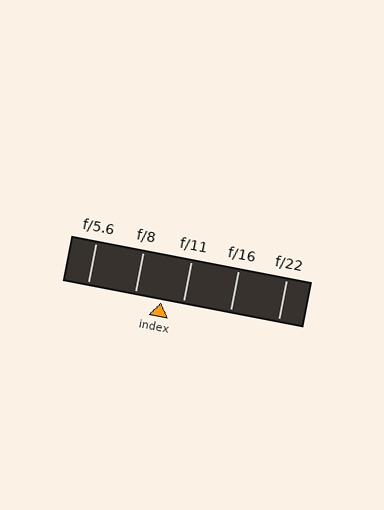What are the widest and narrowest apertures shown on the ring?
The widest aperture shown is f/5.6 and the narrowest is f/22.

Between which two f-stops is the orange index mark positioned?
The index mark is between f/8 and f/11.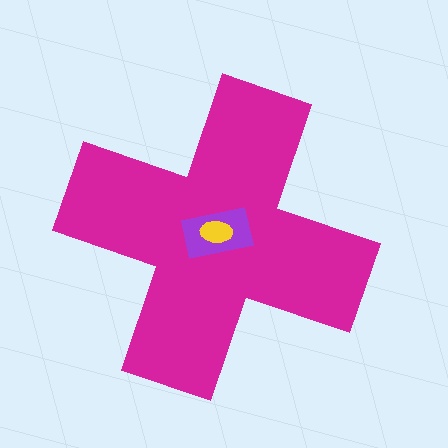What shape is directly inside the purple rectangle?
The yellow ellipse.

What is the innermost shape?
The yellow ellipse.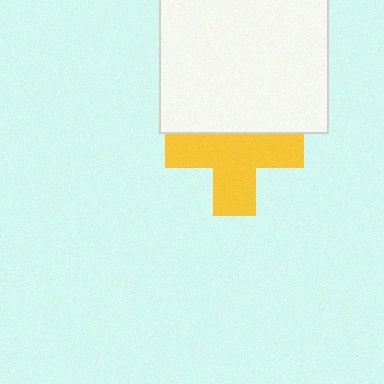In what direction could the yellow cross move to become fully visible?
The yellow cross could move down. That would shift it out from behind the white square entirely.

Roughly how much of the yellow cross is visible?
Most of it is visible (roughly 68%).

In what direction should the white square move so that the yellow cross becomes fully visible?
The white square should move up. That is the shortest direction to clear the overlap and leave the yellow cross fully visible.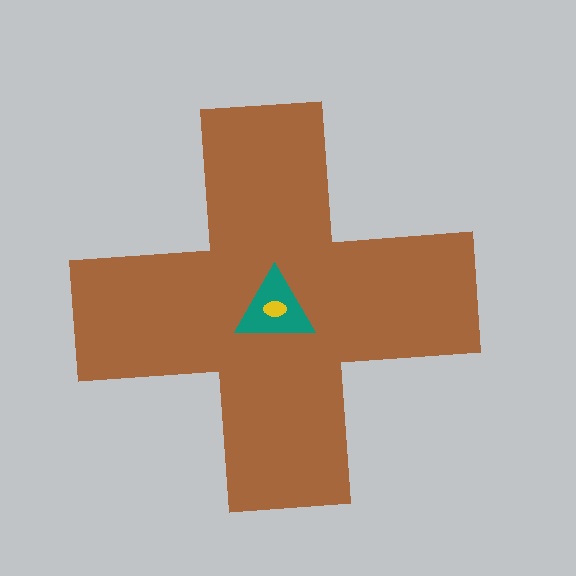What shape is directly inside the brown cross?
The teal triangle.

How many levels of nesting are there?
3.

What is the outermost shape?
The brown cross.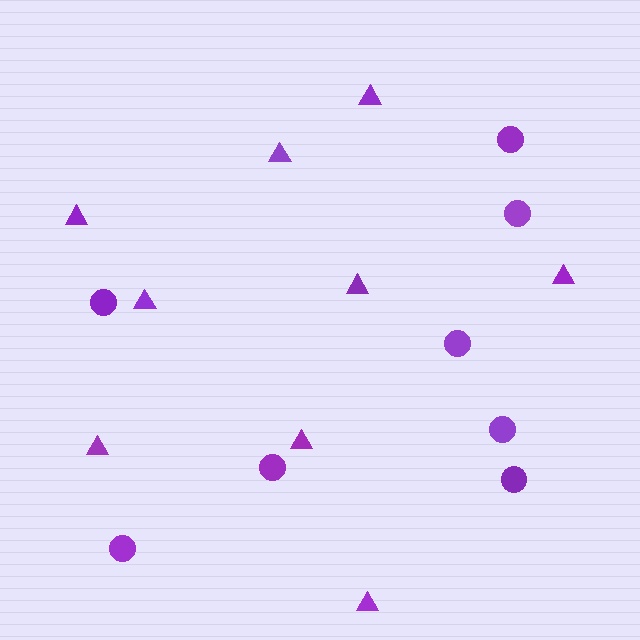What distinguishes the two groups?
There are 2 groups: one group of triangles (9) and one group of circles (8).